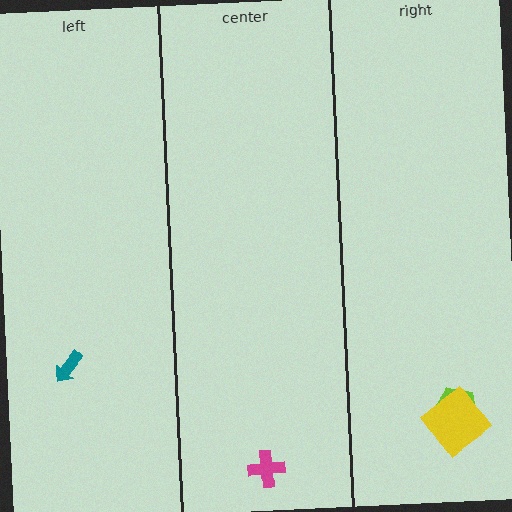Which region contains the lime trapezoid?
The right region.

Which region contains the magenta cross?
The center region.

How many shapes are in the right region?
2.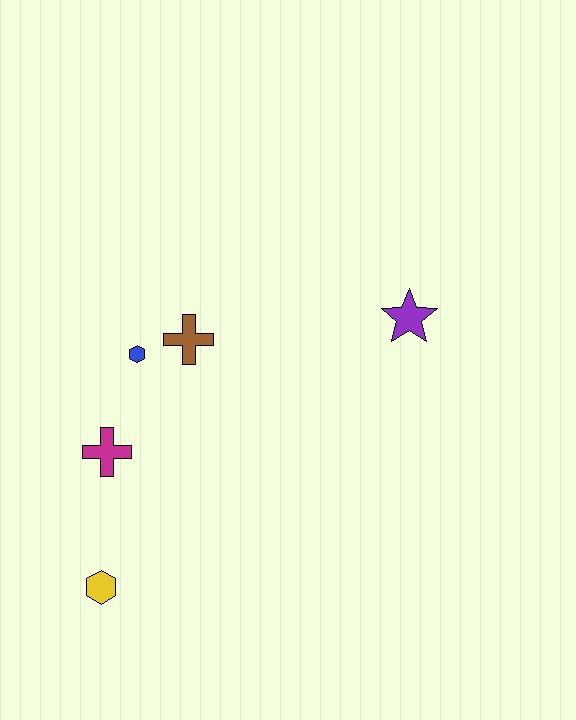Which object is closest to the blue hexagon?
The brown cross is closest to the blue hexagon.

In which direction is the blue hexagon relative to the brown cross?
The blue hexagon is to the left of the brown cross.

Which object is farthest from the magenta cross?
The purple star is farthest from the magenta cross.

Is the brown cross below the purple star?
Yes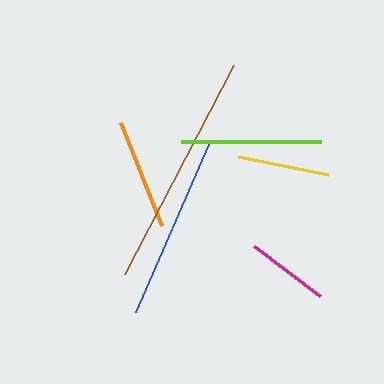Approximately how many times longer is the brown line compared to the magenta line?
The brown line is approximately 2.8 times the length of the magenta line.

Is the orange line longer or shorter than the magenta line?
The orange line is longer than the magenta line.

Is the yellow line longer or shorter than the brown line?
The brown line is longer than the yellow line.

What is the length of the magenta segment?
The magenta segment is approximately 83 pixels long.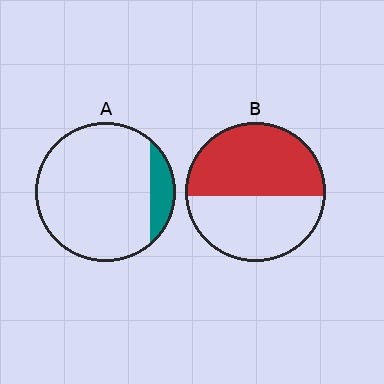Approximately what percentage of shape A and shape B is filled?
A is approximately 15% and B is approximately 55%.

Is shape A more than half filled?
No.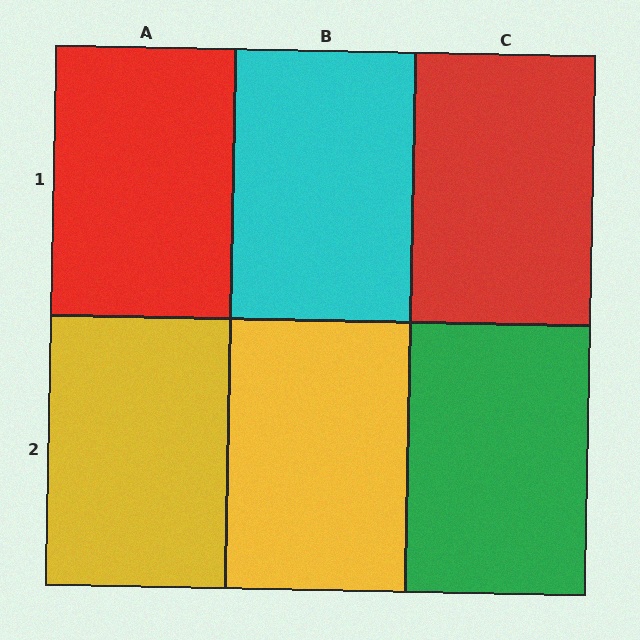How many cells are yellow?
2 cells are yellow.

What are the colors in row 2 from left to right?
Yellow, yellow, green.